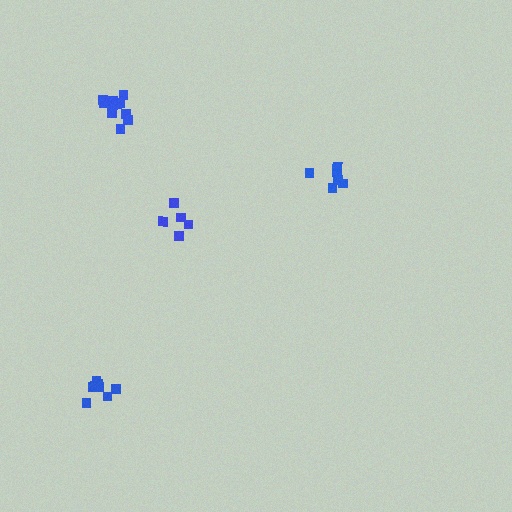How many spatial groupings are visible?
There are 4 spatial groupings.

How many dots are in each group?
Group 1: 6 dots, Group 2: 8 dots, Group 3: 11 dots, Group 4: 5 dots (30 total).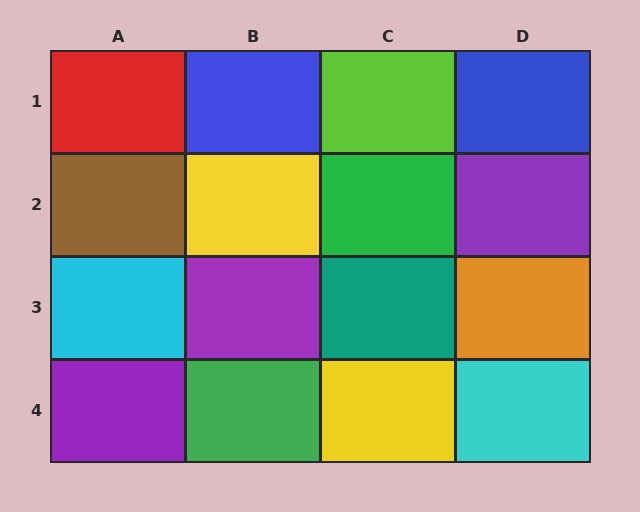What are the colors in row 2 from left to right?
Brown, yellow, green, purple.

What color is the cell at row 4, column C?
Yellow.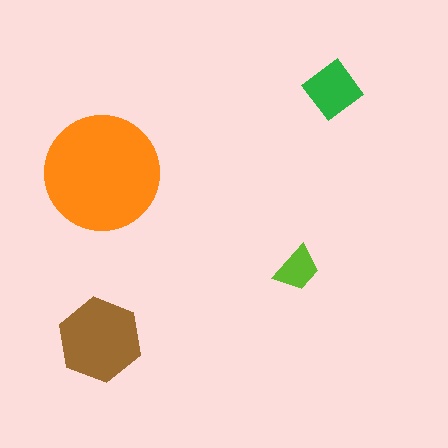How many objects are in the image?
There are 4 objects in the image.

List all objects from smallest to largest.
The lime trapezoid, the green diamond, the brown hexagon, the orange circle.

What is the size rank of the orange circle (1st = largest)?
1st.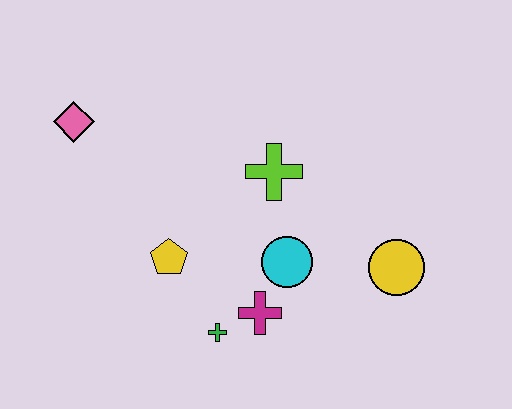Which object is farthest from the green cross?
The pink diamond is farthest from the green cross.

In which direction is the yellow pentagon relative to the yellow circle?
The yellow pentagon is to the left of the yellow circle.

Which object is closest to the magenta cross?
The green cross is closest to the magenta cross.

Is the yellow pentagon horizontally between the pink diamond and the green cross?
Yes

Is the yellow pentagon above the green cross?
Yes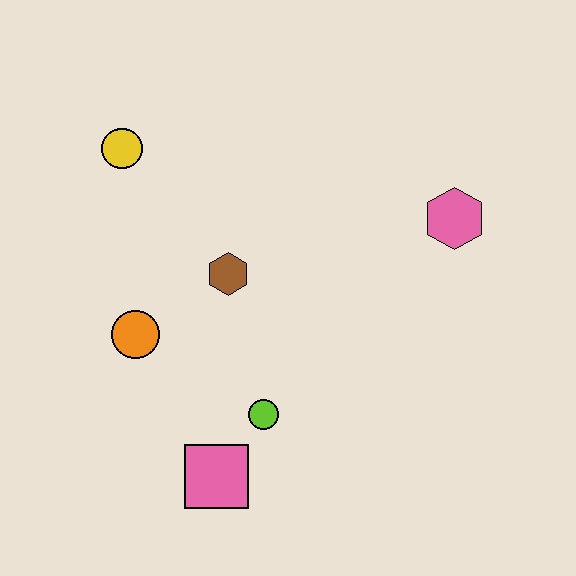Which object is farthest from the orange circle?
The pink hexagon is farthest from the orange circle.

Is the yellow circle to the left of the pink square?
Yes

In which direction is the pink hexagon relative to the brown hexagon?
The pink hexagon is to the right of the brown hexagon.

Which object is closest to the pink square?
The lime circle is closest to the pink square.